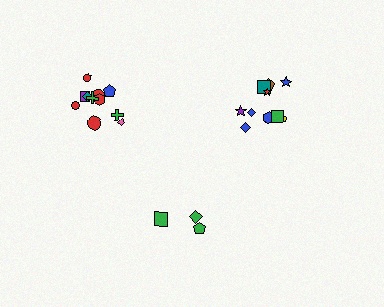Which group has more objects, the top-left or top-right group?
The top-left group.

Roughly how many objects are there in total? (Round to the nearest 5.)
Roughly 25 objects in total.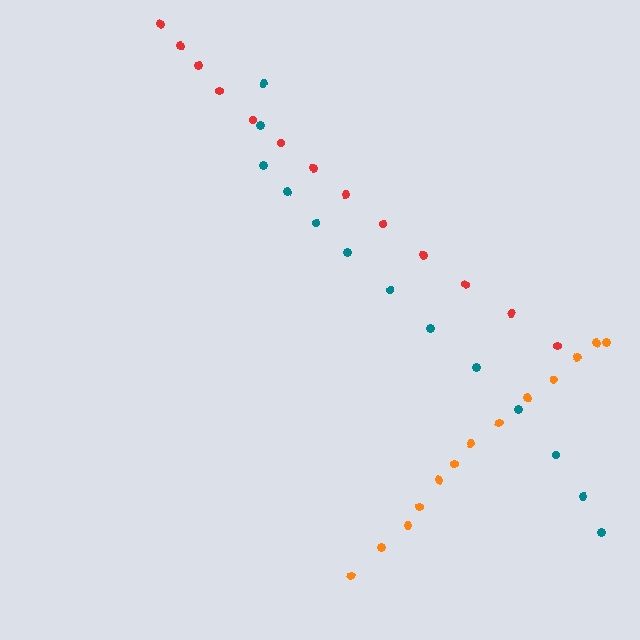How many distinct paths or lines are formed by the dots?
There are 3 distinct paths.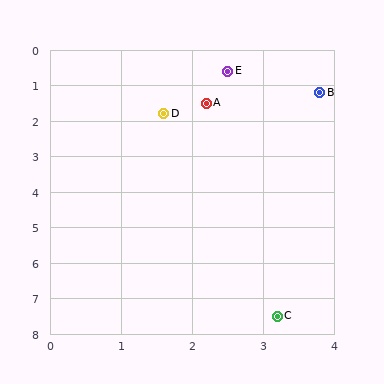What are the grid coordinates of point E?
Point E is at approximately (2.5, 0.6).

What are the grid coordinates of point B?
Point B is at approximately (3.8, 1.2).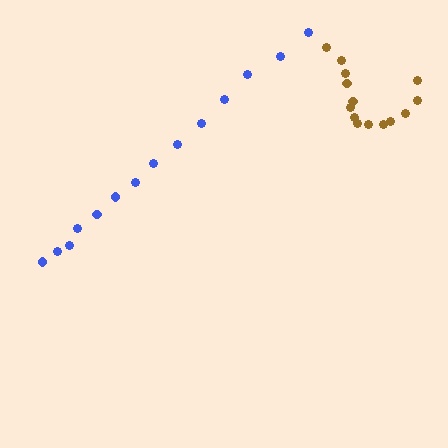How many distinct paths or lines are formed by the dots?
There are 2 distinct paths.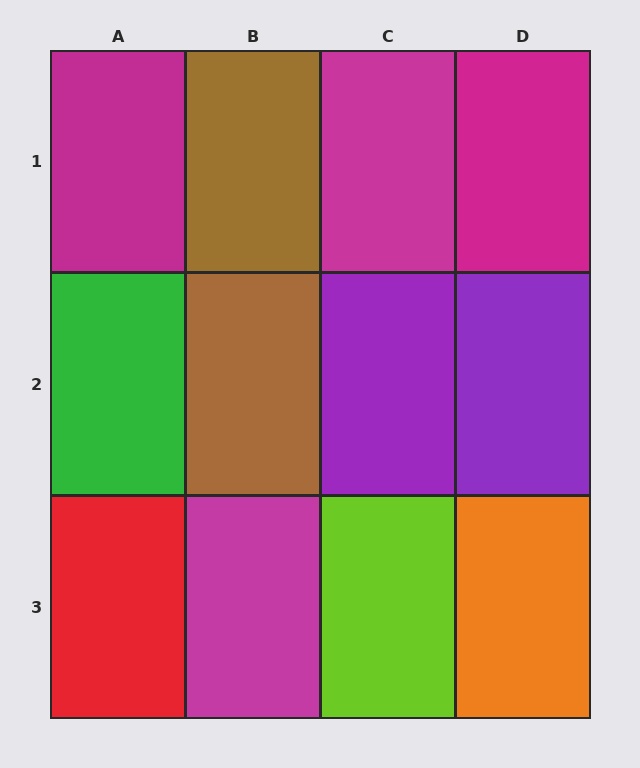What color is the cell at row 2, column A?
Green.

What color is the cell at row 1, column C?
Magenta.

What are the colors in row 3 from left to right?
Red, magenta, lime, orange.